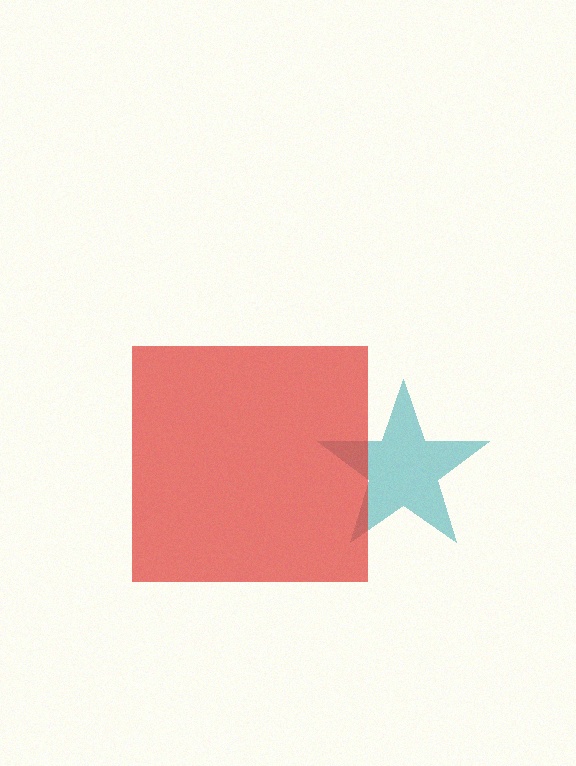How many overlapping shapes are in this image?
There are 2 overlapping shapes in the image.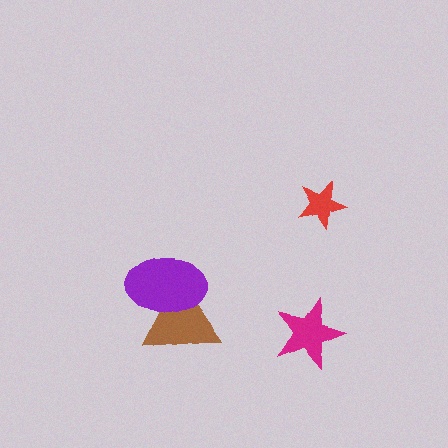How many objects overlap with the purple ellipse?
1 object overlaps with the purple ellipse.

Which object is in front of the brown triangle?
The purple ellipse is in front of the brown triangle.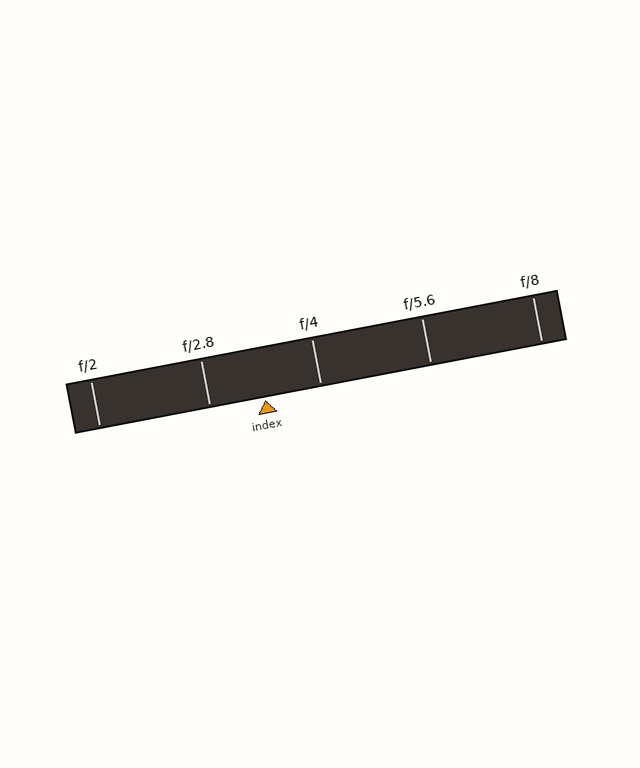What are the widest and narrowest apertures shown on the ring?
The widest aperture shown is f/2 and the narrowest is f/8.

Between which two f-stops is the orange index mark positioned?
The index mark is between f/2.8 and f/4.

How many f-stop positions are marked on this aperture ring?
There are 5 f-stop positions marked.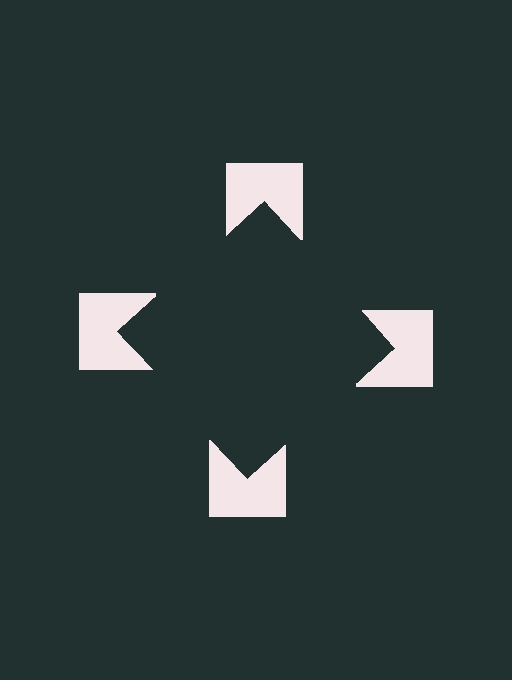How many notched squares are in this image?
There are 4 — one at each vertex of the illusory square.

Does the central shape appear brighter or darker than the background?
It typically appears slightly darker than the background, even though no actual brightness change is drawn.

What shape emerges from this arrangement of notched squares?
An illusory square — its edges are inferred from the aligned wedge cuts in the notched squares, not physically drawn.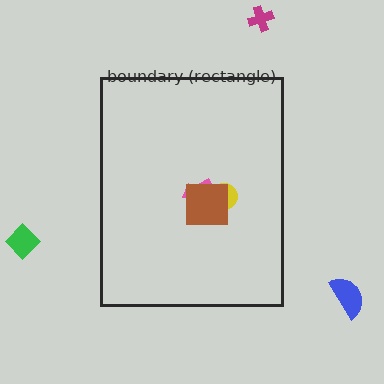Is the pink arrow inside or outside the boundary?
Inside.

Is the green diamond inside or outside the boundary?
Outside.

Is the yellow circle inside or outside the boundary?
Inside.